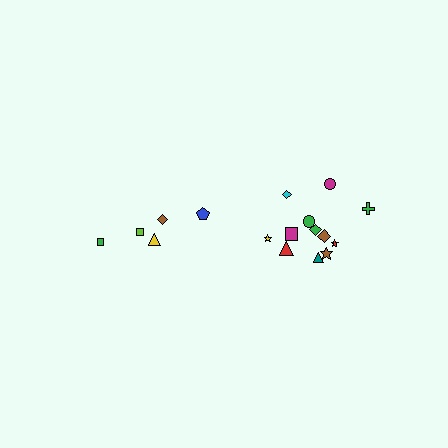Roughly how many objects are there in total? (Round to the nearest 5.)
Roughly 15 objects in total.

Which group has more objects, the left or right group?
The right group.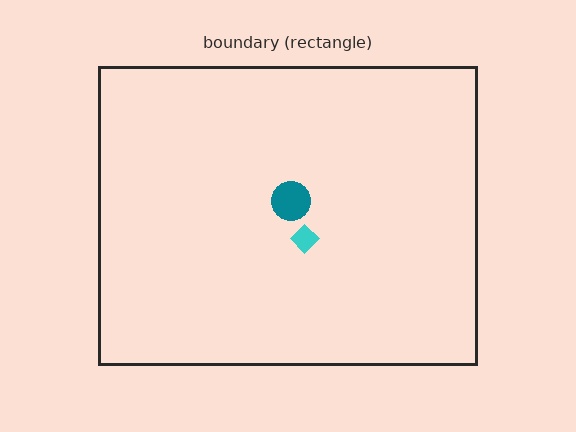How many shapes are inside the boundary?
2 inside, 0 outside.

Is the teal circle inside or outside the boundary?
Inside.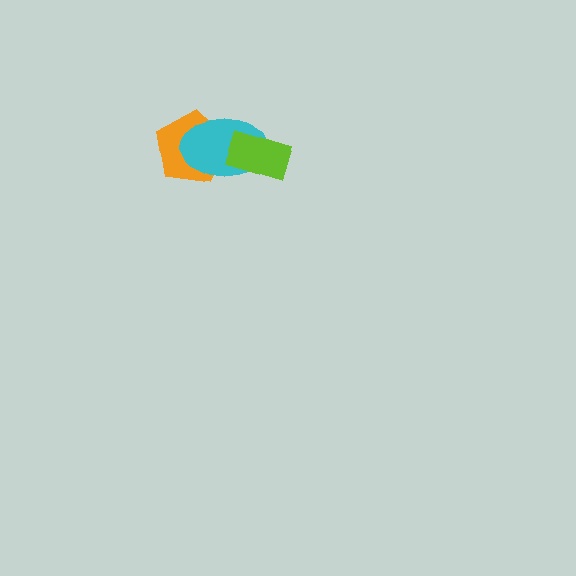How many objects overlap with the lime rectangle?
1 object overlaps with the lime rectangle.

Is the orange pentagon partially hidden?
Yes, it is partially covered by another shape.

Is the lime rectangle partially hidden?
No, no other shape covers it.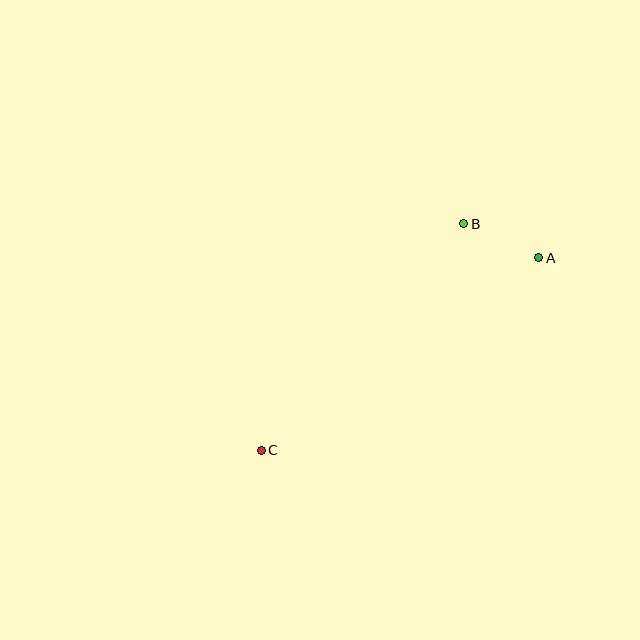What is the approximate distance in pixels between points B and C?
The distance between B and C is approximately 304 pixels.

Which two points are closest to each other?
Points A and B are closest to each other.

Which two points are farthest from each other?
Points A and C are farthest from each other.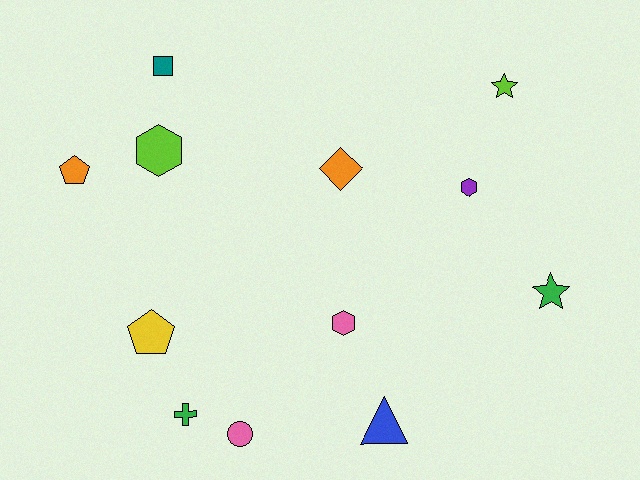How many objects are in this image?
There are 12 objects.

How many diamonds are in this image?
There is 1 diamond.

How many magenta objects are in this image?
There are no magenta objects.